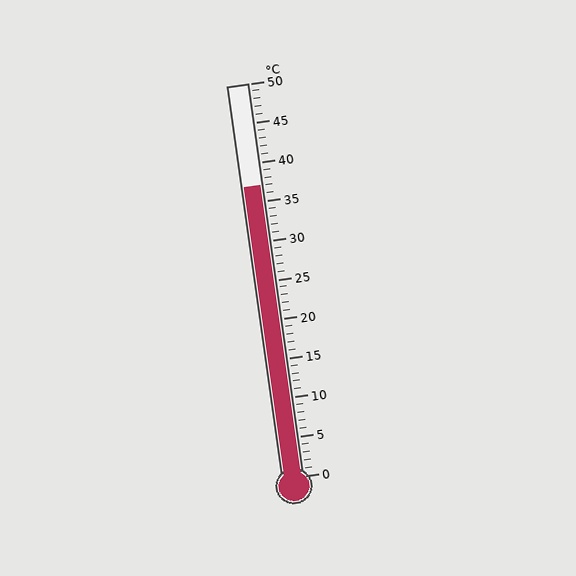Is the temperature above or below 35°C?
The temperature is above 35°C.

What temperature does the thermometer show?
The thermometer shows approximately 37°C.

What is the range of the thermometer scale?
The thermometer scale ranges from 0°C to 50°C.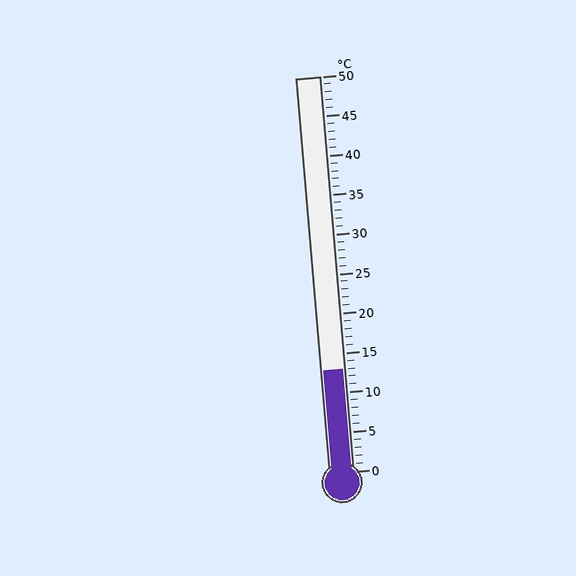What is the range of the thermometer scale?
The thermometer scale ranges from 0°C to 50°C.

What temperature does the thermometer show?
The thermometer shows approximately 13°C.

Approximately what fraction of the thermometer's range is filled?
The thermometer is filled to approximately 25% of its range.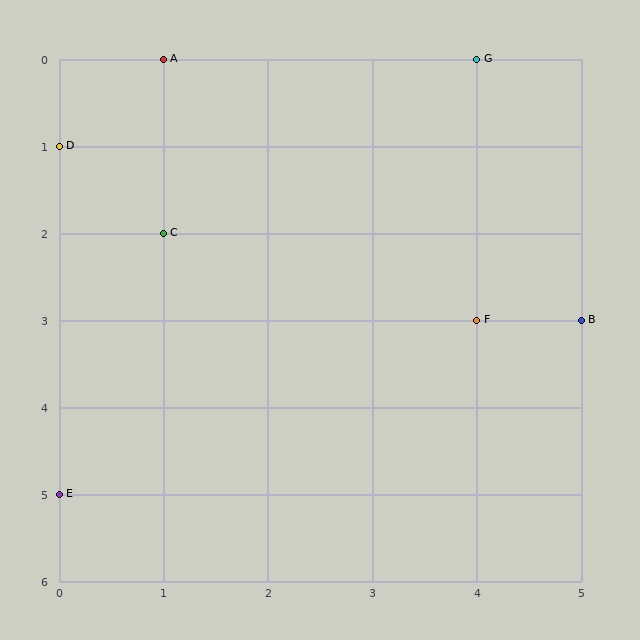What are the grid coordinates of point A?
Point A is at grid coordinates (1, 0).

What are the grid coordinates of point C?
Point C is at grid coordinates (1, 2).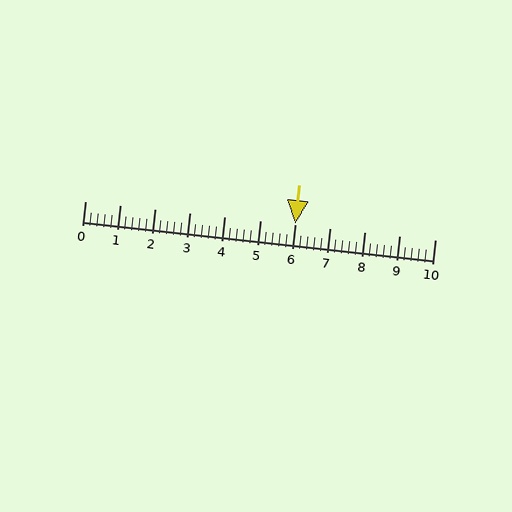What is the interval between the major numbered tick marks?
The major tick marks are spaced 1 units apart.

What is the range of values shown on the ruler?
The ruler shows values from 0 to 10.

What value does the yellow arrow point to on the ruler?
The yellow arrow points to approximately 6.0.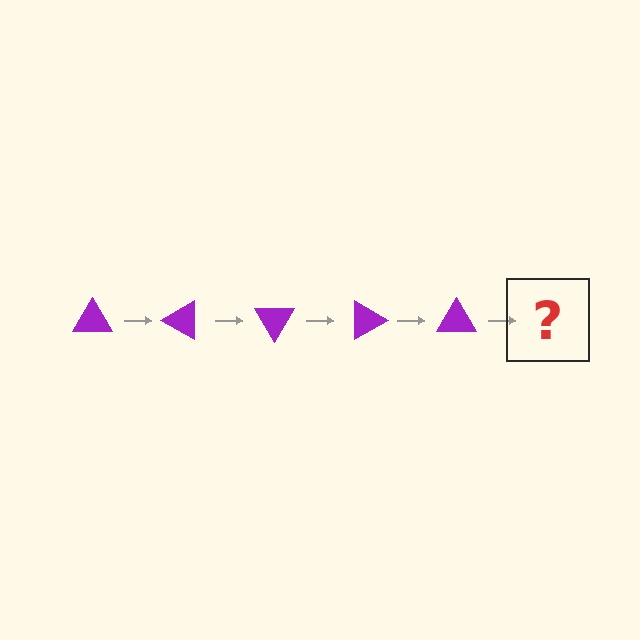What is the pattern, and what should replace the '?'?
The pattern is that the triangle rotates 30 degrees each step. The '?' should be a purple triangle rotated 150 degrees.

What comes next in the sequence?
The next element should be a purple triangle rotated 150 degrees.